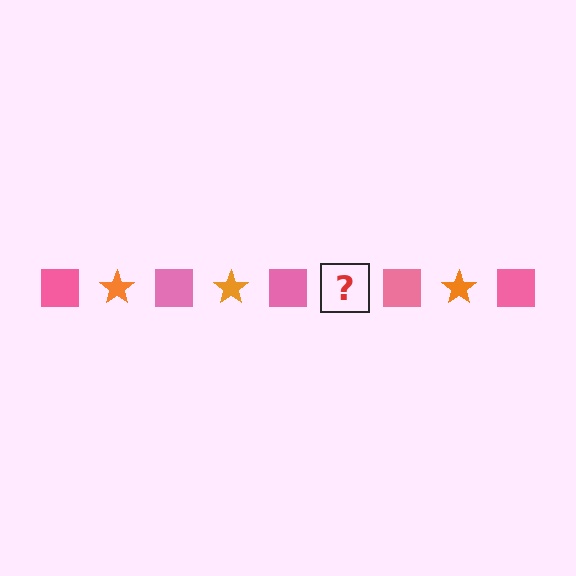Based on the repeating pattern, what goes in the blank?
The blank should be an orange star.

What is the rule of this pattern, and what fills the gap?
The rule is that the pattern alternates between pink square and orange star. The gap should be filled with an orange star.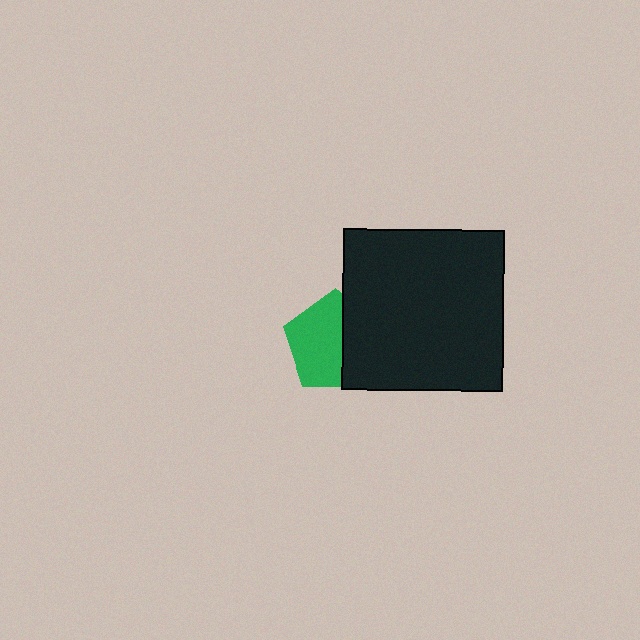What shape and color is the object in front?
The object in front is a black square.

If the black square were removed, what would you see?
You would see the complete green pentagon.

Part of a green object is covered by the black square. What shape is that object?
It is a pentagon.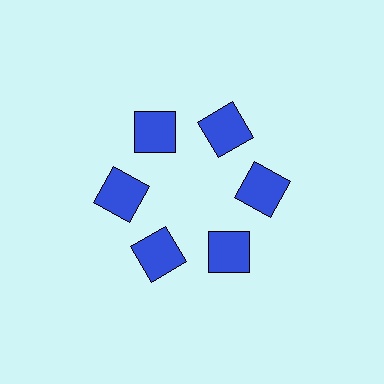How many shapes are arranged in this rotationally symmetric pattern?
There are 6 shapes, arranged in 6 groups of 1.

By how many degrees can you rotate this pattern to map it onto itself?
The pattern maps onto itself every 60 degrees of rotation.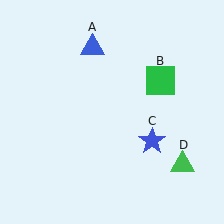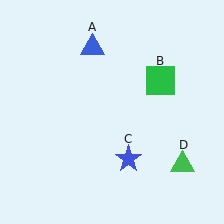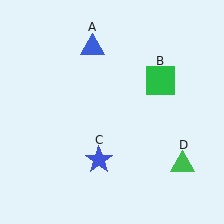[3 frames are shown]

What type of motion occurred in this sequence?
The blue star (object C) rotated clockwise around the center of the scene.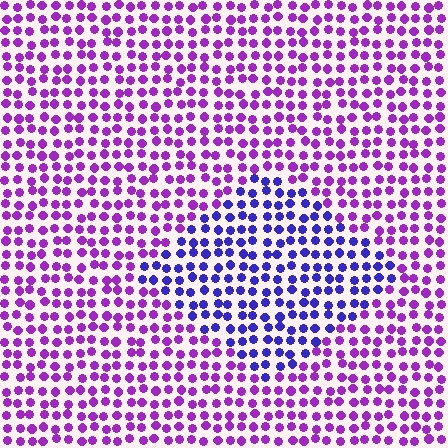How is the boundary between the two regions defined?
The boundary is defined purely by a slight shift in hue (about 42 degrees). Spacing, size, and orientation are identical on both sides.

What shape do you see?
I see a diamond.